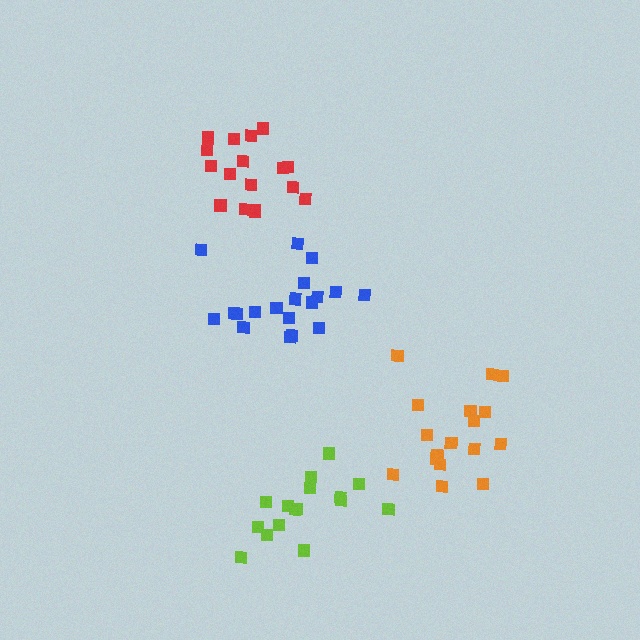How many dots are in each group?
Group 1: 17 dots, Group 2: 17 dots, Group 3: 16 dots, Group 4: 19 dots (69 total).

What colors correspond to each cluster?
The clusters are colored: red, orange, lime, blue.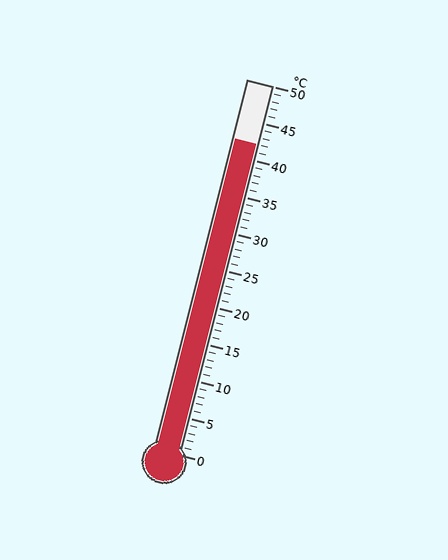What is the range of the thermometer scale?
The thermometer scale ranges from 0°C to 50°C.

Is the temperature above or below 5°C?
The temperature is above 5°C.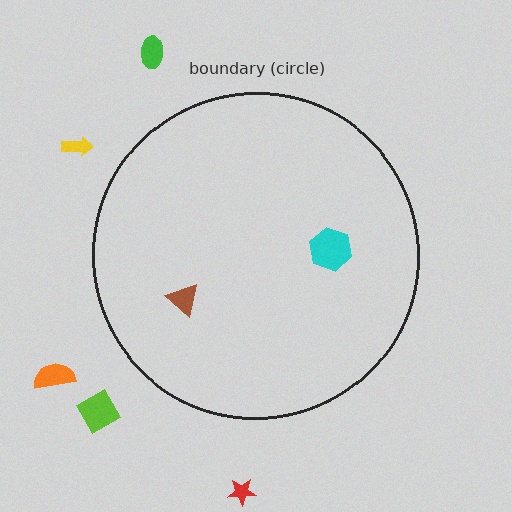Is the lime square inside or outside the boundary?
Outside.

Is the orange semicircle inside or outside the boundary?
Outside.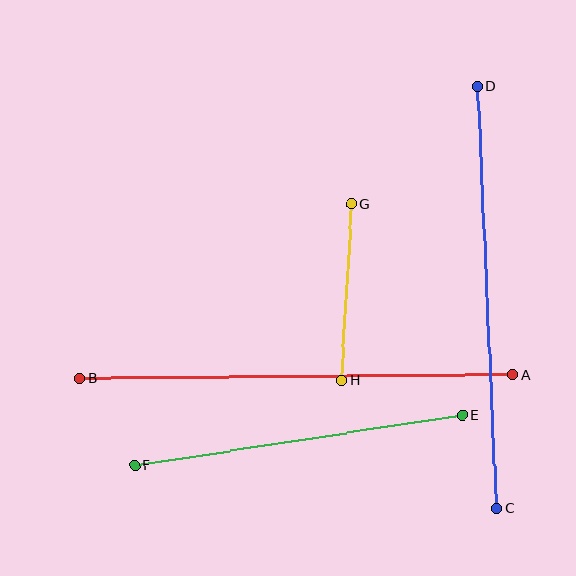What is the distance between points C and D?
The distance is approximately 422 pixels.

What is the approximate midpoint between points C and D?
The midpoint is at approximately (487, 298) pixels.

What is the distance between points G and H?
The distance is approximately 176 pixels.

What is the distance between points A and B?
The distance is approximately 433 pixels.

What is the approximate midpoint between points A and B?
The midpoint is at approximately (296, 376) pixels.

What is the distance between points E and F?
The distance is approximately 331 pixels.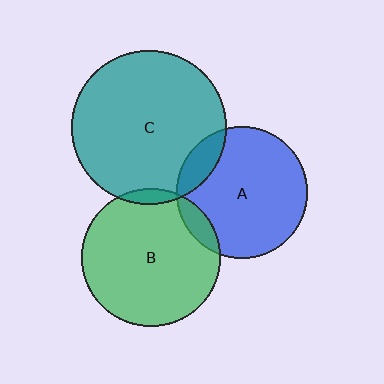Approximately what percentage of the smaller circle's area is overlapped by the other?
Approximately 15%.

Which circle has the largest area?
Circle C (teal).